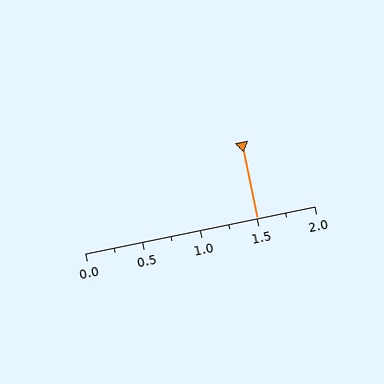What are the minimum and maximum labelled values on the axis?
The axis runs from 0.0 to 2.0.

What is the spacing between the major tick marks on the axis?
The major ticks are spaced 0.5 apart.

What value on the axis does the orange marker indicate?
The marker indicates approximately 1.5.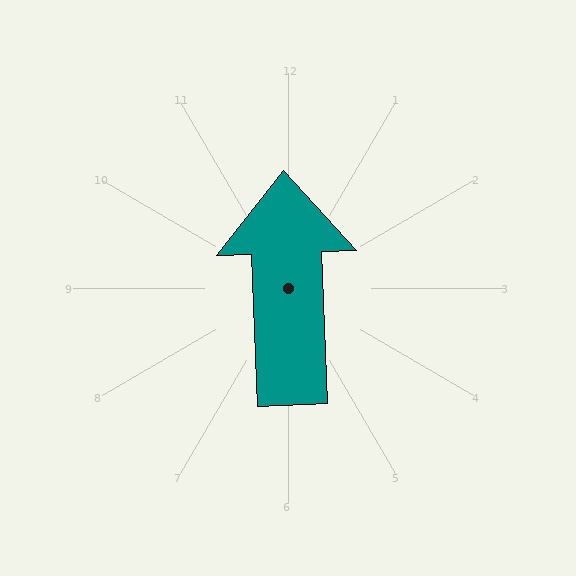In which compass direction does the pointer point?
North.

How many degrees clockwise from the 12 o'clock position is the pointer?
Approximately 358 degrees.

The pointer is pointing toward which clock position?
Roughly 12 o'clock.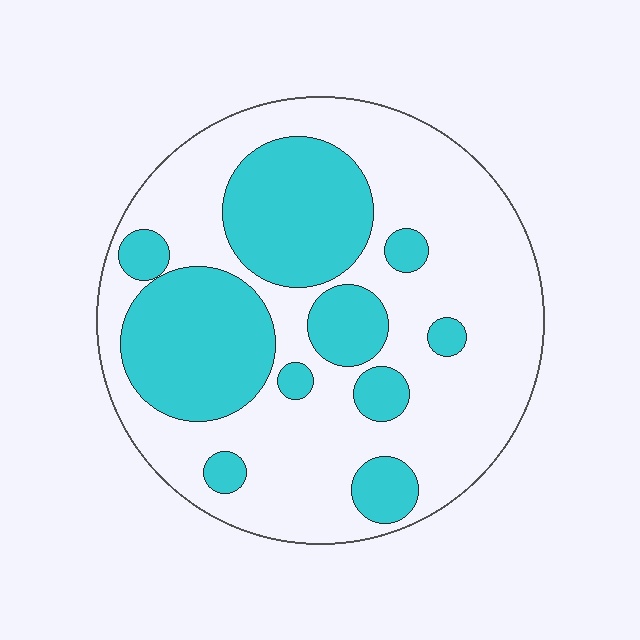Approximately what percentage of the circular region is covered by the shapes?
Approximately 35%.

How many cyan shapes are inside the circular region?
10.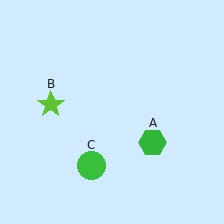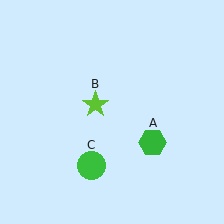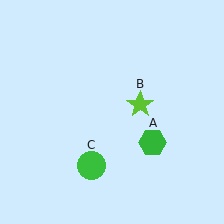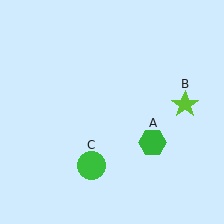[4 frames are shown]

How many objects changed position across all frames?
1 object changed position: lime star (object B).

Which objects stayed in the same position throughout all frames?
Green hexagon (object A) and green circle (object C) remained stationary.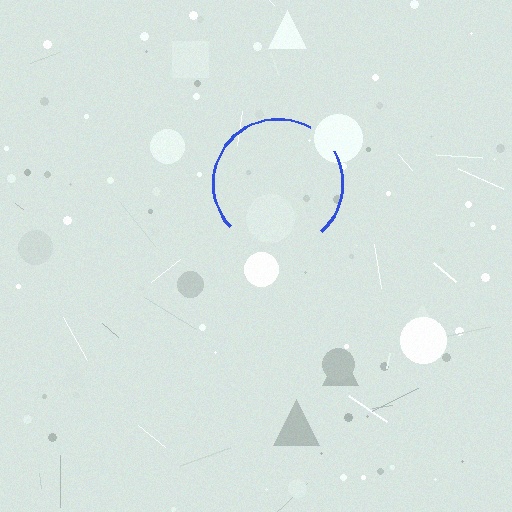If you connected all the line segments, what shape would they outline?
They would outline a circle.